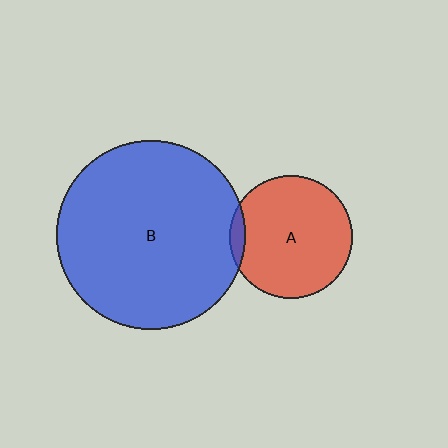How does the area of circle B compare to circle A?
Approximately 2.4 times.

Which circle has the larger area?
Circle B (blue).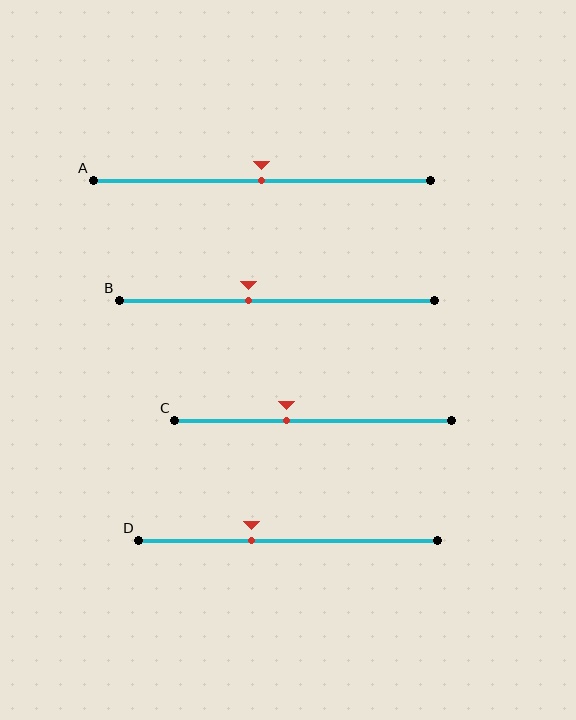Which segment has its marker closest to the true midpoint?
Segment A has its marker closest to the true midpoint.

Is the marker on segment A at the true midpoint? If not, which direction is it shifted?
Yes, the marker on segment A is at the true midpoint.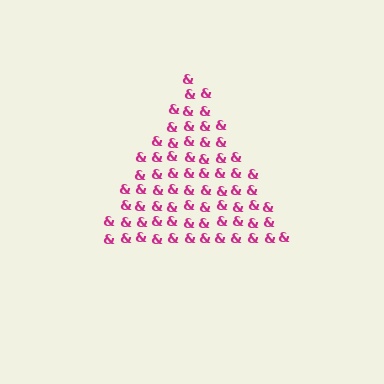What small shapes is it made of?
It is made of small ampersands.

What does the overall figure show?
The overall figure shows a triangle.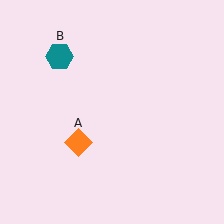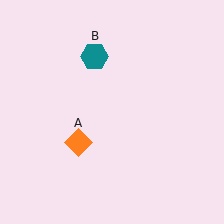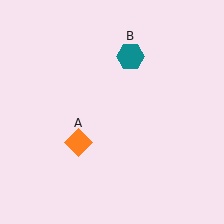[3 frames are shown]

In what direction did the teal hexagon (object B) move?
The teal hexagon (object B) moved right.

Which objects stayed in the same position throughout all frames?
Orange diamond (object A) remained stationary.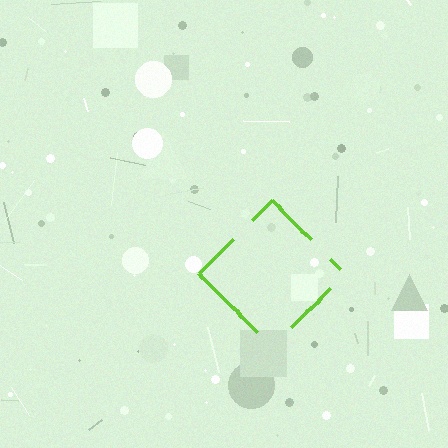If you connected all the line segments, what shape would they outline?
They would outline a diamond.